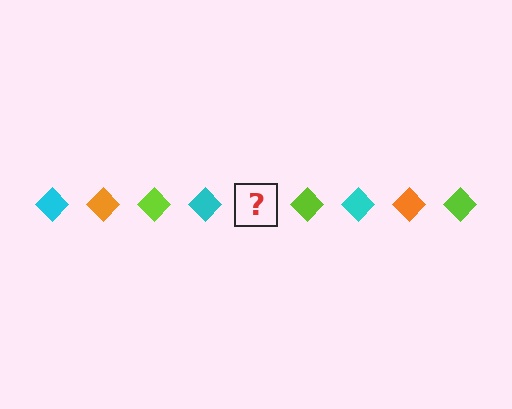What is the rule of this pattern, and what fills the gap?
The rule is that the pattern cycles through cyan, orange, lime diamonds. The gap should be filled with an orange diamond.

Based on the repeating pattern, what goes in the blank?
The blank should be an orange diamond.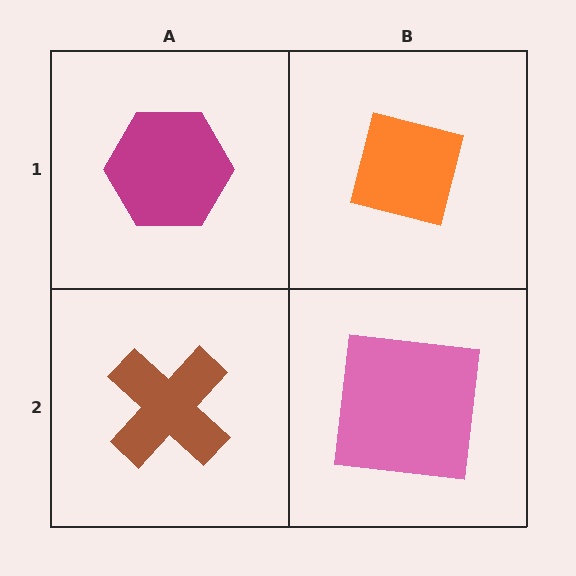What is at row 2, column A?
A brown cross.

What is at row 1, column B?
An orange square.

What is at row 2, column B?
A pink square.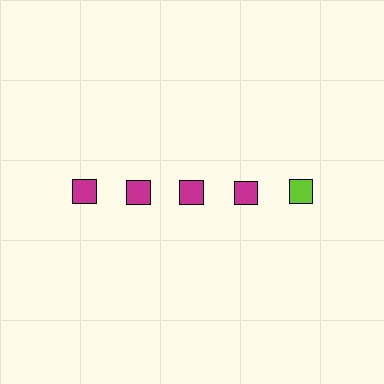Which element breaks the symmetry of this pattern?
The lime square in the top row, rightmost column breaks the symmetry. All other shapes are magenta squares.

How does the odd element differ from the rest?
It has a different color: lime instead of magenta.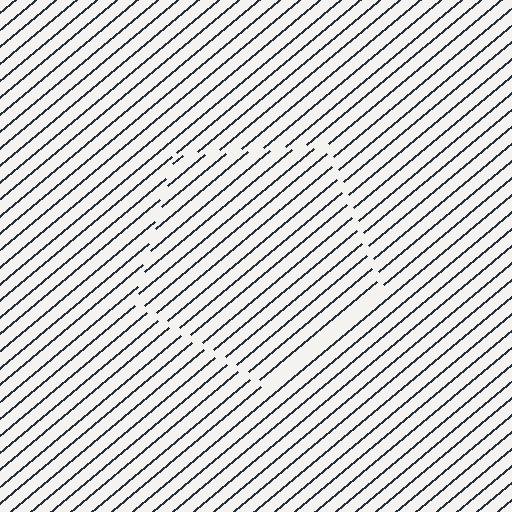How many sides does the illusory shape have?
5 sides — the line-ends trace a pentagon.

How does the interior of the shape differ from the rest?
The interior of the shape contains the same grating, shifted by half a period — the contour is defined by the phase discontinuity where line-ends from the inner and outer gratings abut.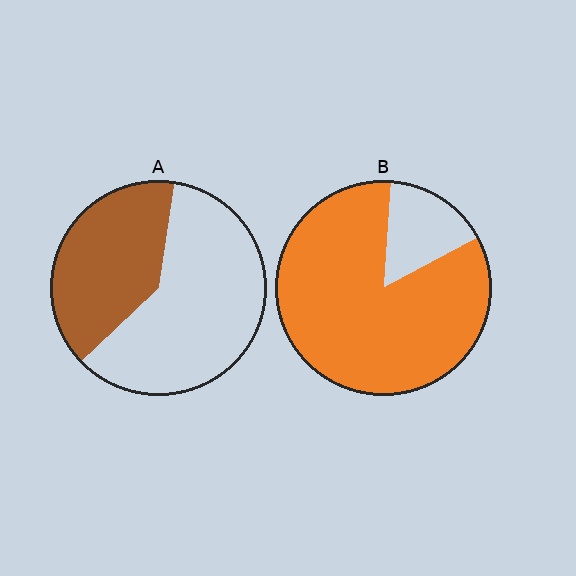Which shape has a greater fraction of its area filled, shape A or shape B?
Shape B.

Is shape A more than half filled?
No.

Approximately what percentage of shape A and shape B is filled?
A is approximately 40% and B is approximately 85%.